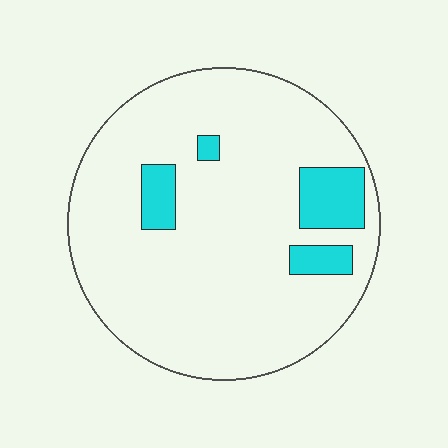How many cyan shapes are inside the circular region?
4.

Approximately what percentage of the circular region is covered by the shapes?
Approximately 10%.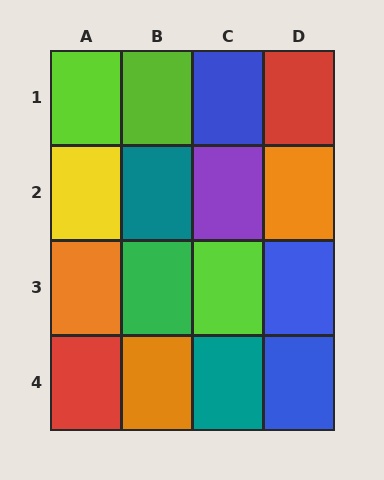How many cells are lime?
3 cells are lime.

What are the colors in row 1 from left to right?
Lime, lime, blue, red.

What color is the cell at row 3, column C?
Lime.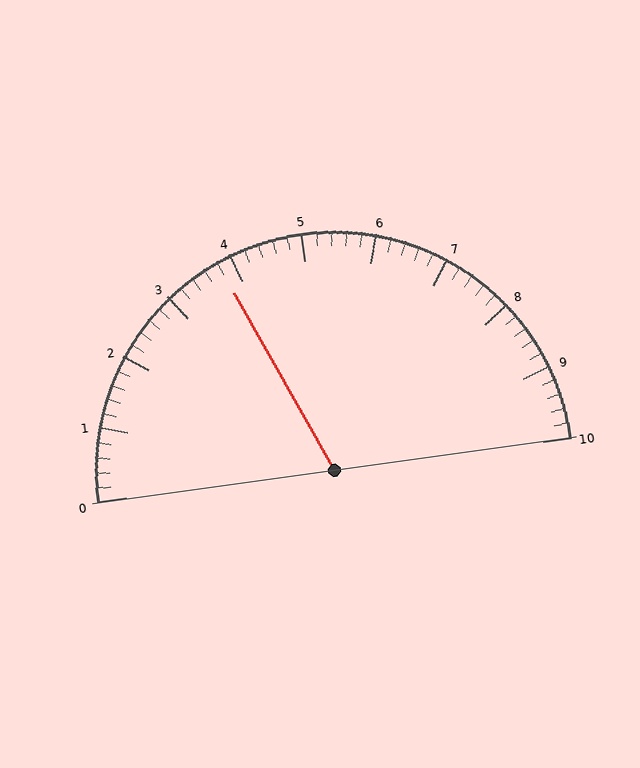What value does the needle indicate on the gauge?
The needle indicates approximately 3.8.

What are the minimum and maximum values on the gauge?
The gauge ranges from 0 to 10.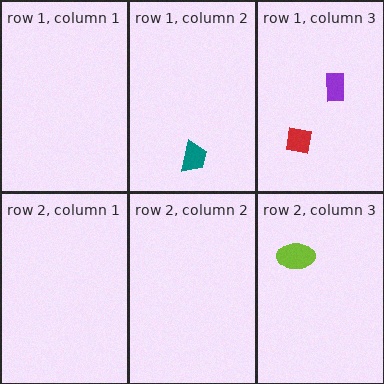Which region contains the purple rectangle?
The row 1, column 3 region.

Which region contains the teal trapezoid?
The row 1, column 2 region.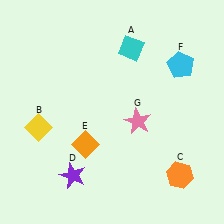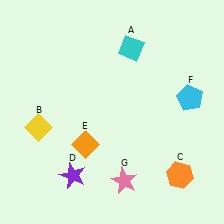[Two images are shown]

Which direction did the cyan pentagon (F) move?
The cyan pentagon (F) moved down.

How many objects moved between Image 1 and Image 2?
2 objects moved between the two images.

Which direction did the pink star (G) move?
The pink star (G) moved down.